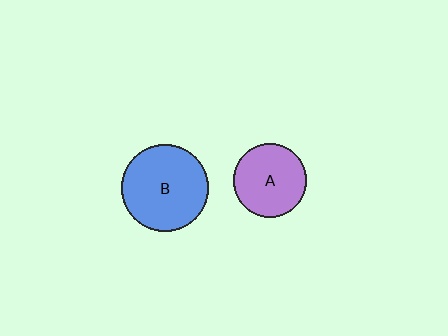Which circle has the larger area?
Circle B (blue).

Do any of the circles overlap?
No, none of the circles overlap.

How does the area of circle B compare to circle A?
Approximately 1.4 times.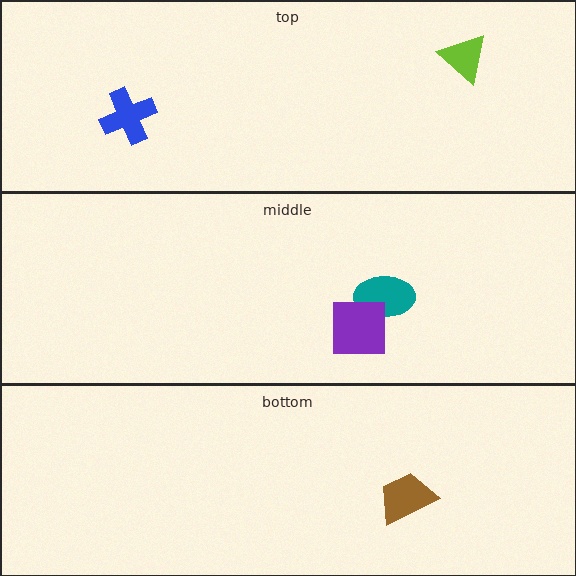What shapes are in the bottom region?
The brown trapezoid.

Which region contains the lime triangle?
The top region.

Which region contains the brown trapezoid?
The bottom region.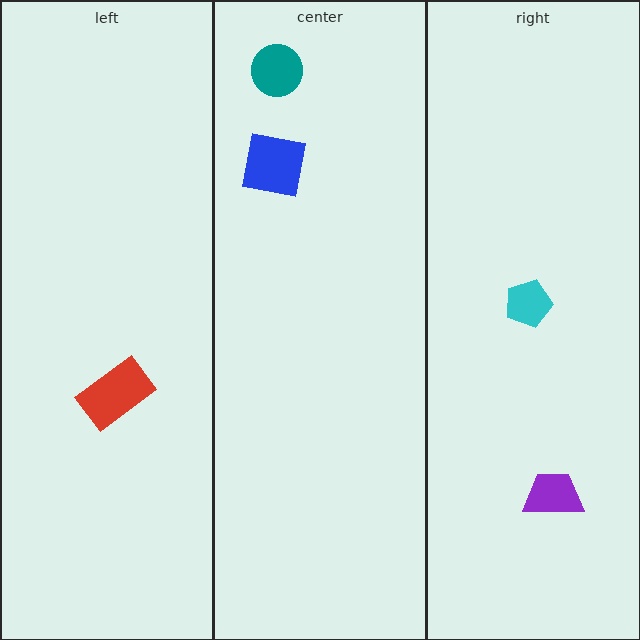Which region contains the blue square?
The center region.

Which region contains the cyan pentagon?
The right region.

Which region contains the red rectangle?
The left region.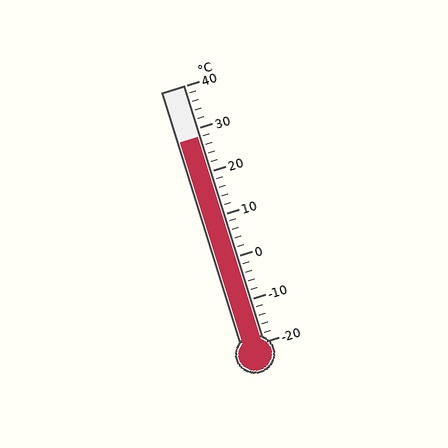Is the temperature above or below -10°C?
The temperature is above -10°C.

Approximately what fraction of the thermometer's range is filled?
The thermometer is filled to approximately 80% of its range.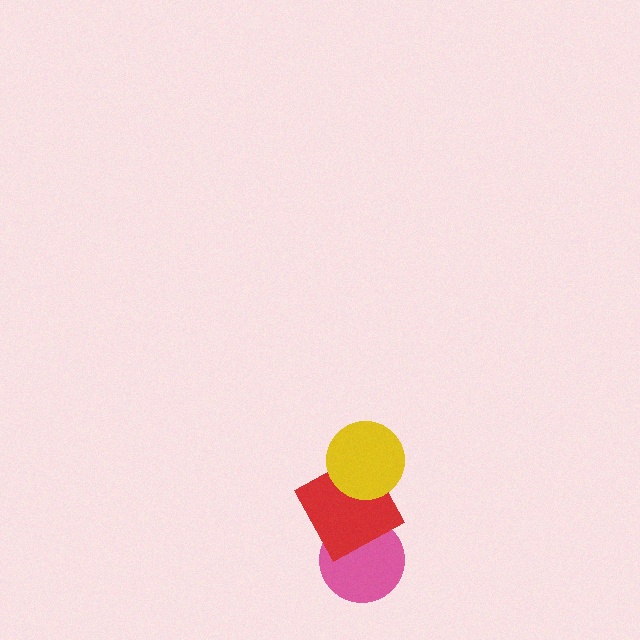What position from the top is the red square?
The red square is 2nd from the top.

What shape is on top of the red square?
The yellow circle is on top of the red square.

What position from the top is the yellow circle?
The yellow circle is 1st from the top.